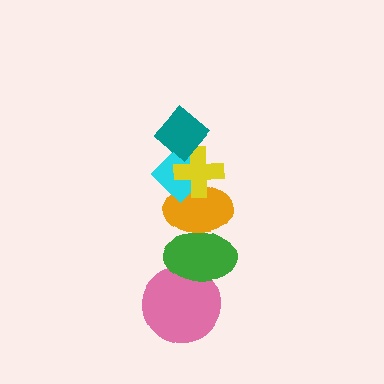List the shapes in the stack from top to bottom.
From top to bottom: the teal diamond, the yellow cross, the cyan diamond, the orange ellipse, the green ellipse, the pink circle.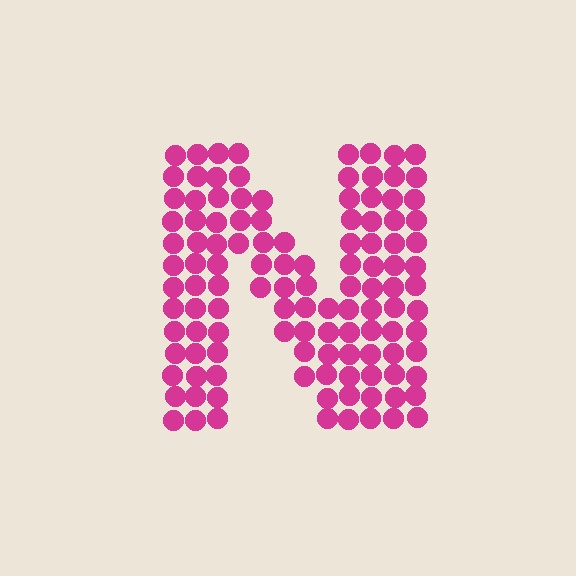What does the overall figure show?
The overall figure shows the letter N.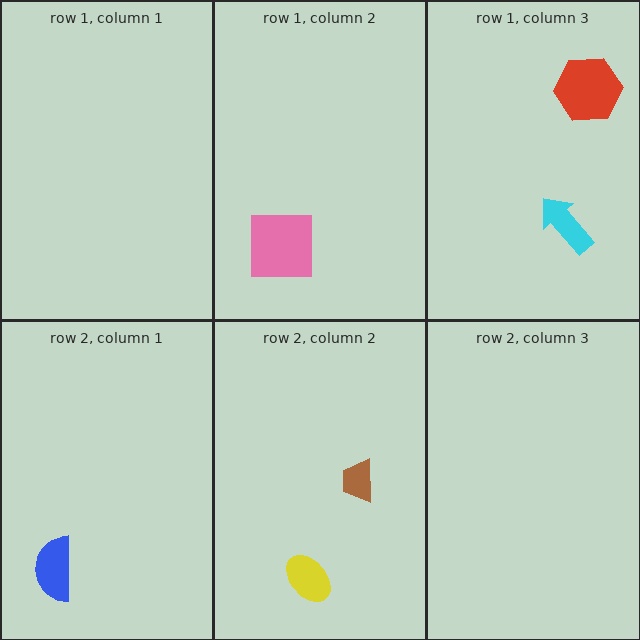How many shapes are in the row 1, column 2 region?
1.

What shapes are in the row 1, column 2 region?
The pink square.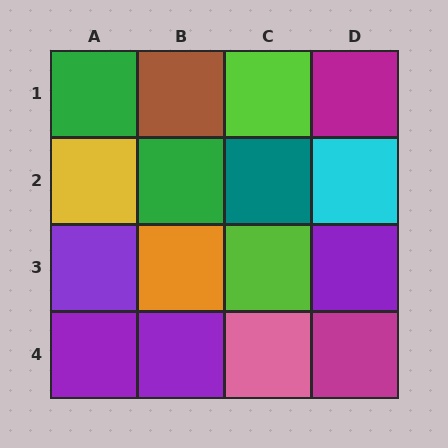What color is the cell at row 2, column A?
Yellow.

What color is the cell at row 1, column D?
Magenta.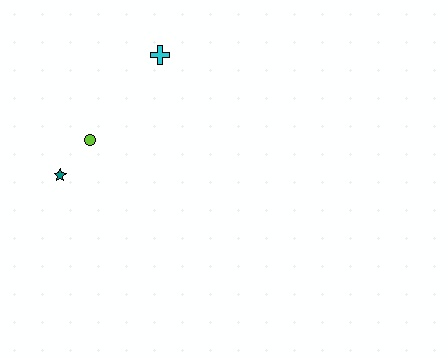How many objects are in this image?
There are 3 objects.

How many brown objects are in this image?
There are no brown objects.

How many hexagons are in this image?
There are no hexagons.